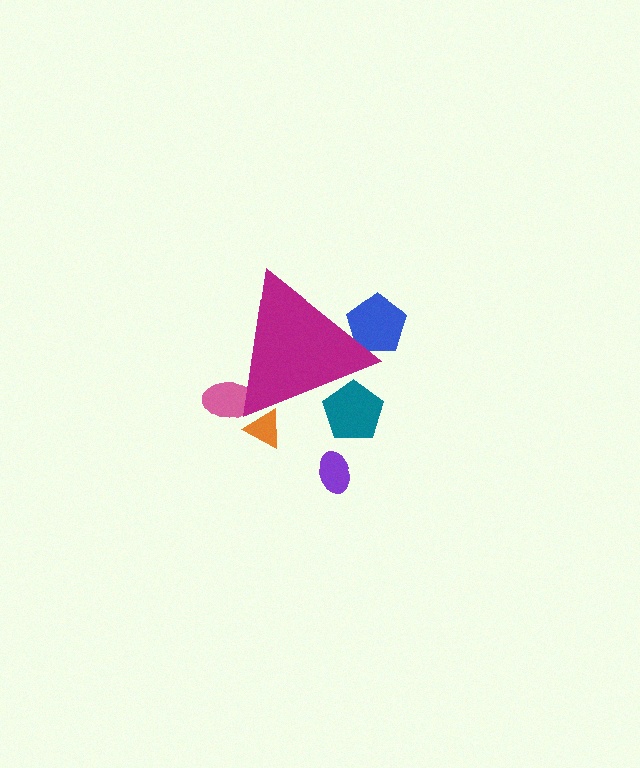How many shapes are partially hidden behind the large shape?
4 shapes are partially hidden.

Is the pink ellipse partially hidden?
Yes, the pink ellipse is partially hidden behind the magenta triangle.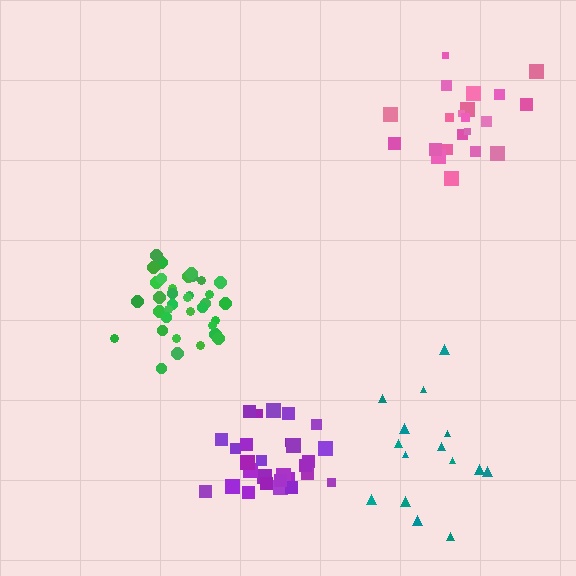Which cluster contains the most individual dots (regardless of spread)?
Green (35).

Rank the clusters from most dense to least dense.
green, purple, pink, teal.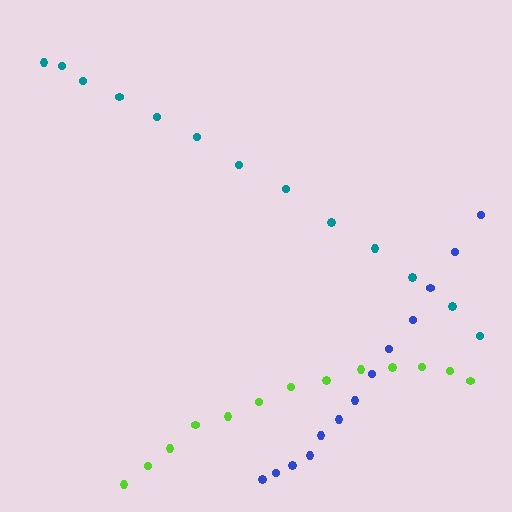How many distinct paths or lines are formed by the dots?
There are 3 distinct paths.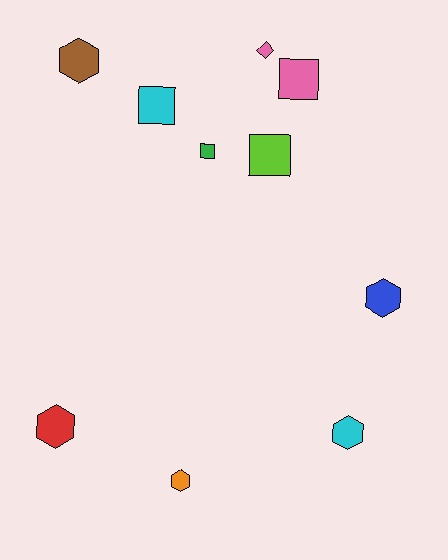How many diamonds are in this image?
There is 1 diamond.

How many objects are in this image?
There are 10 objects.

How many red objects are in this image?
There is 1 red object.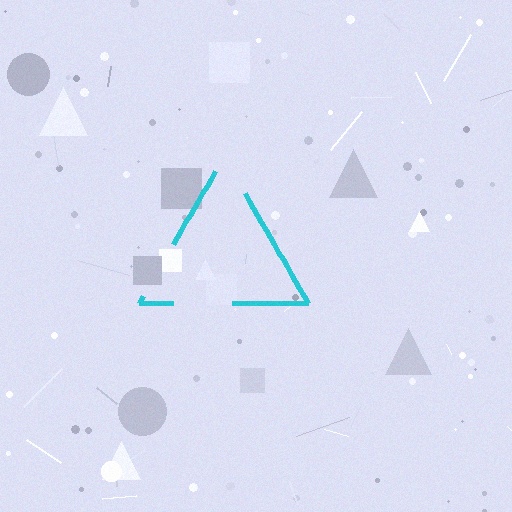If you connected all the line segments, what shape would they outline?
They would outline a triangle.